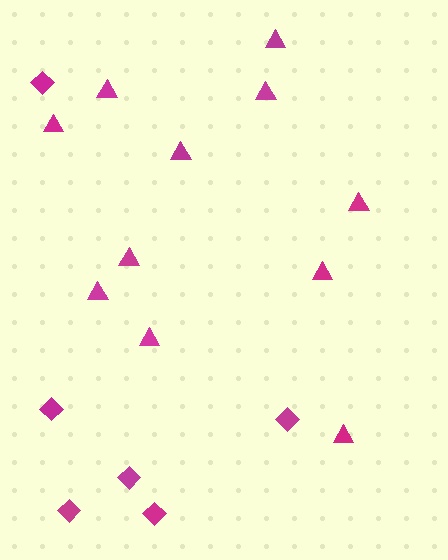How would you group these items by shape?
There are 2 groups: one group of diamonds (6) and one group of triangles (11).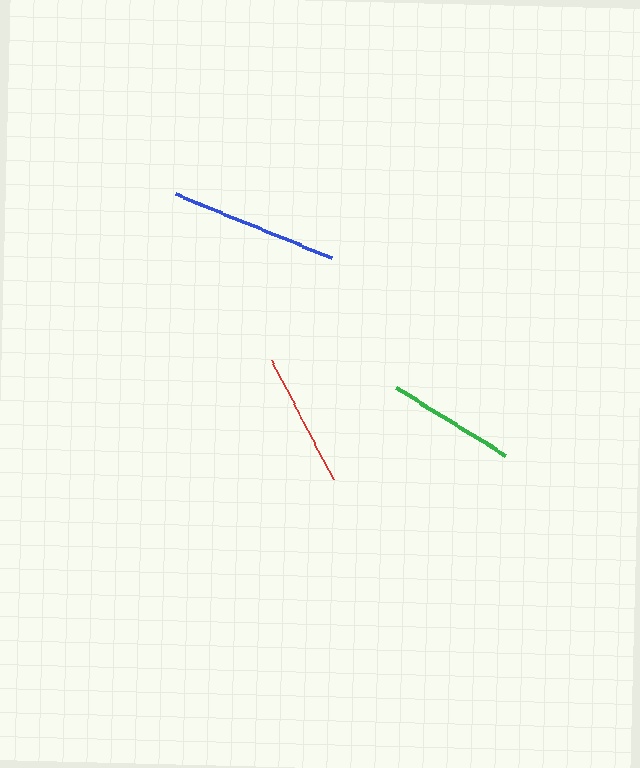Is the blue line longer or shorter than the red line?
The blue line is longer than the red line.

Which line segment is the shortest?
The green line is the shortest at approximately 129 pixels.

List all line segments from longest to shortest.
From longest to shortest: blue, red, green.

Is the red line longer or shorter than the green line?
The red line is longer than the green line.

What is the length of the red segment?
The red segment is approximately 135 pixels long.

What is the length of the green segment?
The green segment is approximately 129 pixels long.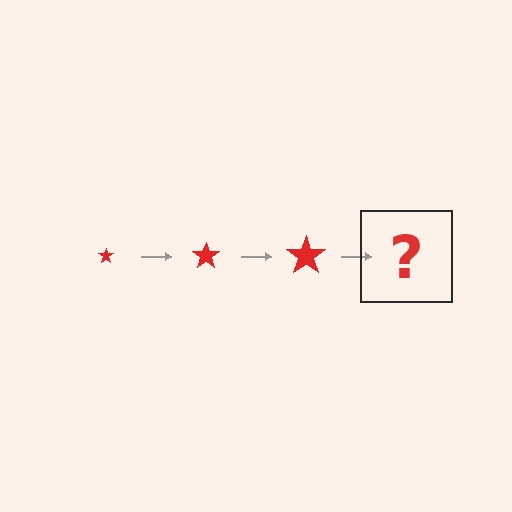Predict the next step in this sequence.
The next step is a red star, larger than the previous one.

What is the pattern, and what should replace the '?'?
The pattern is that the star gets progressively larger each step. The '?' should be a red star, larger than the previous one.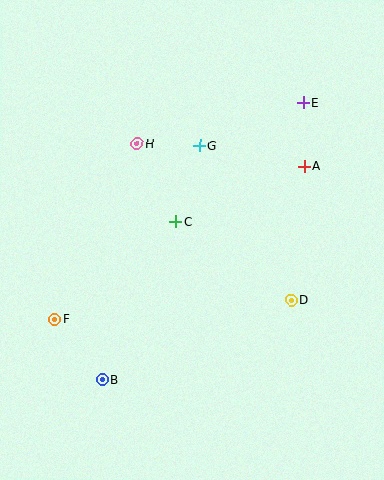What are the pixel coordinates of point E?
Point E is at (303, 103).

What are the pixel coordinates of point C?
Point C is at (176, 222).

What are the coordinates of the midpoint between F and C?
The midpoint between F and C is at (115, 270).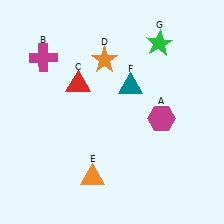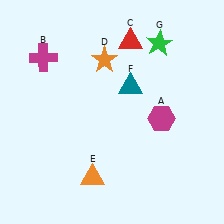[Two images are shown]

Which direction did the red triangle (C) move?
The red triangle (C) moved right.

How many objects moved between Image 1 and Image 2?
1 object moved between the two images.